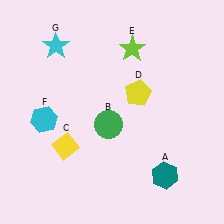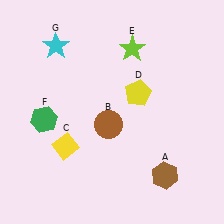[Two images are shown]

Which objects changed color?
A changed from teal to brown. B changed from green to brown. F changed from cyan to green.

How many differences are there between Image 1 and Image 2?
There are 3 differences between the two images.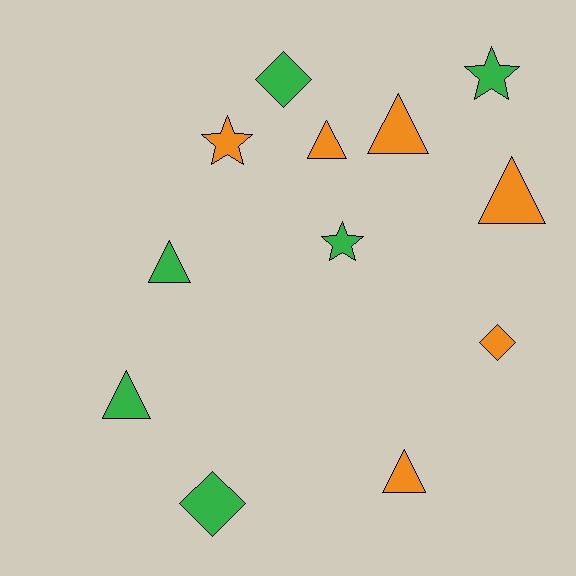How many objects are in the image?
There are 12 objects.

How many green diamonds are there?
There are 2 green diamonds.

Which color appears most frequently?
Orange, with 6 objects.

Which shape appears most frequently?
Triangle, with 6 objects.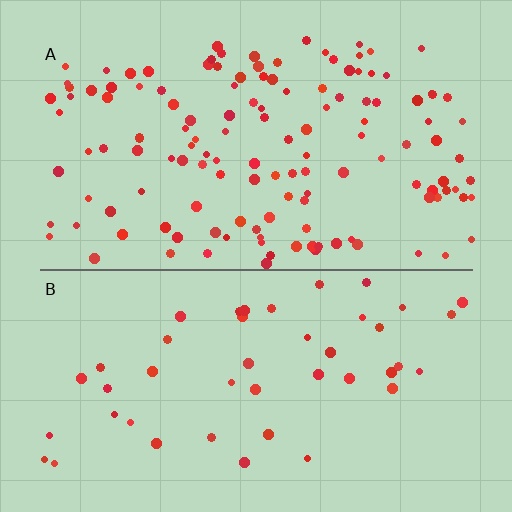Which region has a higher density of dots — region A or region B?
A (the top).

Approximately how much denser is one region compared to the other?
Approximately 3.0× — region A over region B.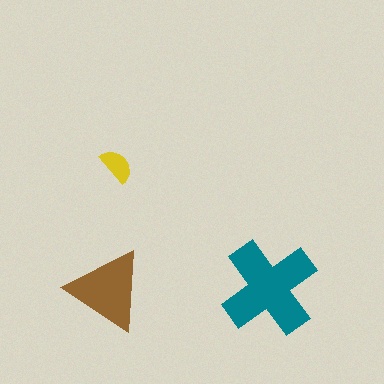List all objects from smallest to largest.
The yellow semicircle, the brown triangle, the teal cross.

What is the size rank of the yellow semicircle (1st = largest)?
3rd.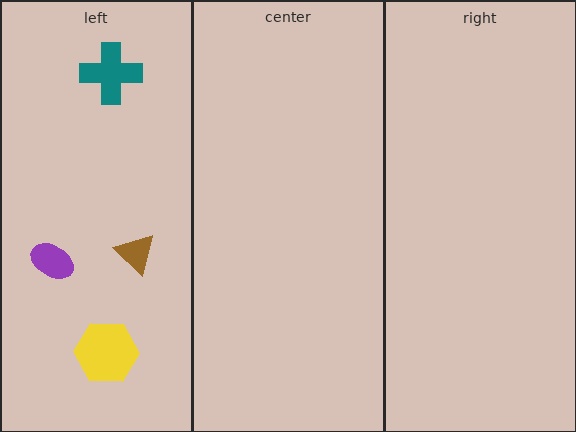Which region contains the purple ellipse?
The left region.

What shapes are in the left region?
The brown triangle, the teal cross, the purple ellipse, the yellow hexagon.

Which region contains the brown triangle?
The left region.